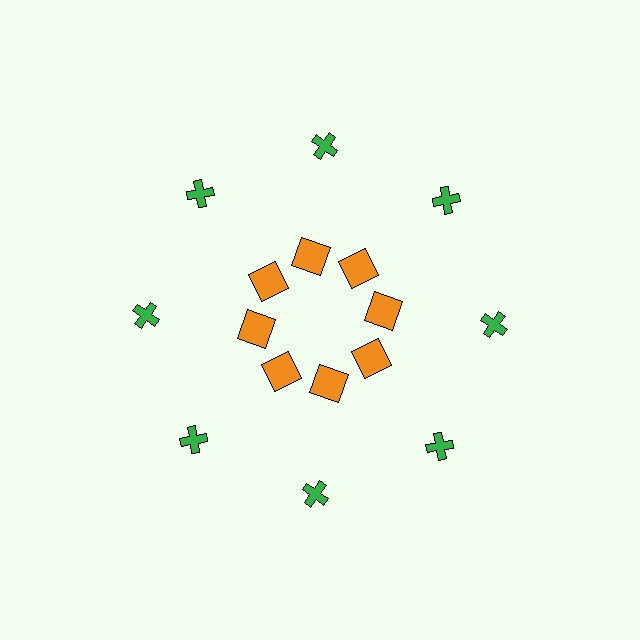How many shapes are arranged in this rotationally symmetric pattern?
There are 16 shapes, arranged in 8 groups of 2.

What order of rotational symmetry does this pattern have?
This pattern has 8-fold rotational symmetry.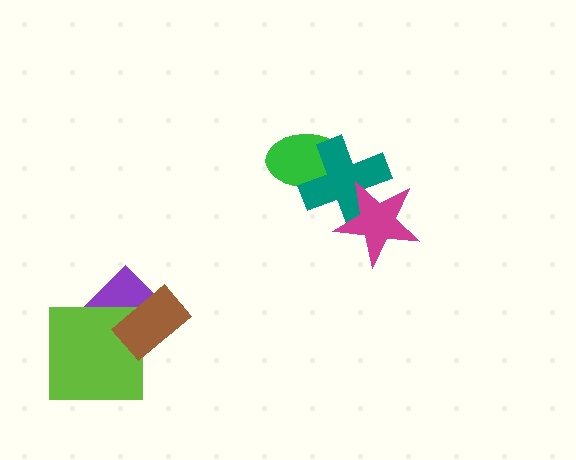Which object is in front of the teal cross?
The magenta star is in front of the teal cross.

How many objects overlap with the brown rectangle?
2 objects overlap with the brown rectangle.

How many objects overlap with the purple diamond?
2 objects overlap with the purple diamond.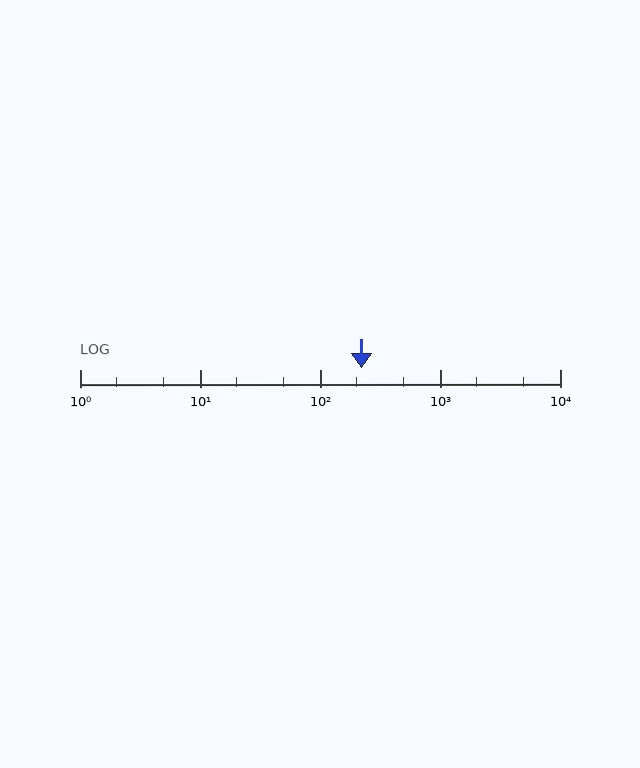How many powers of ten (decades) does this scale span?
The scale spans 4 decades, from 1 to 10000.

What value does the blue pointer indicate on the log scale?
The pointer indicates approximately 220.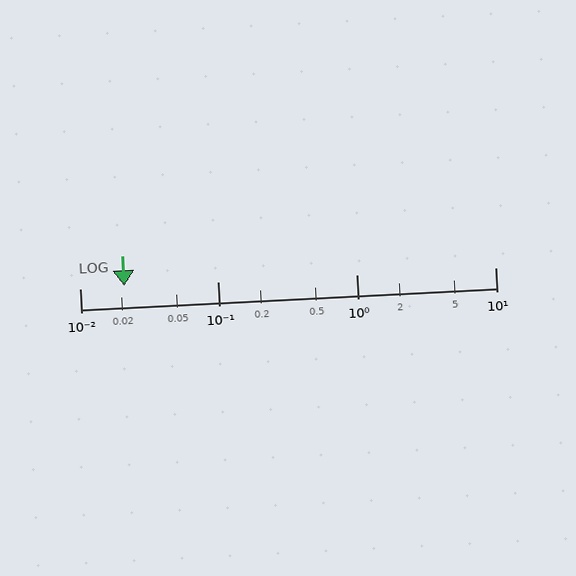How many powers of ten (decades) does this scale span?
The scale spans 3 decades, from 0.01 to 10.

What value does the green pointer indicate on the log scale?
The pointer indicates approximately 0.021.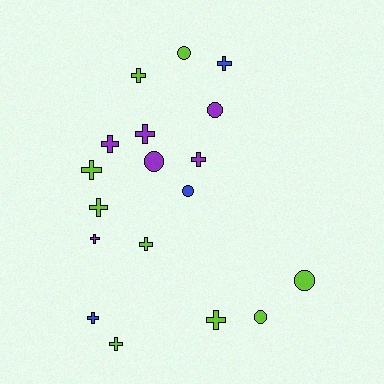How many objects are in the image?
There are 18 objects.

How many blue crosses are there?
There are 2 blue crosses.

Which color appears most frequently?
Lime, with 9 objects.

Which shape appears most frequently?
Cross, with 12 objects.